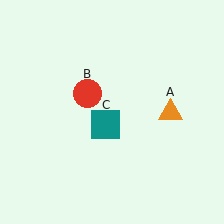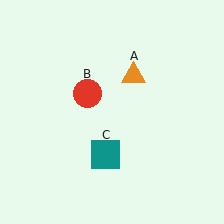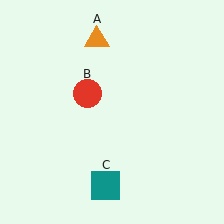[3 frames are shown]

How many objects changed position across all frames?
2 objects changed position: orange triangle (object A), teal square (object C).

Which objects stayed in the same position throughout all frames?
Red circle (object B) remained stationary.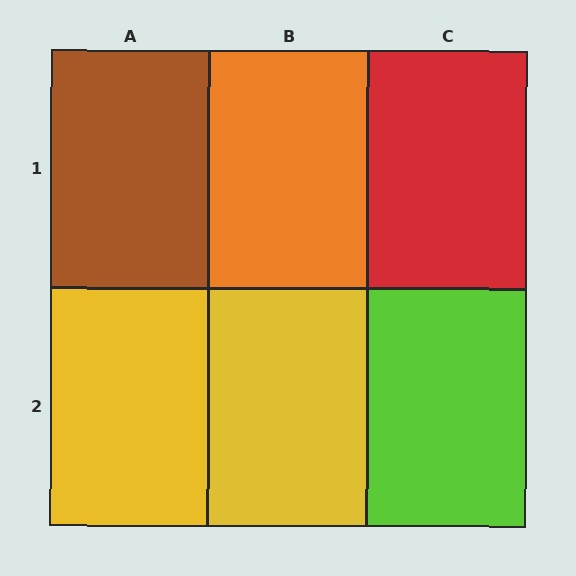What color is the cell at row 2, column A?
Yellow.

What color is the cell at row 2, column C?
Lime.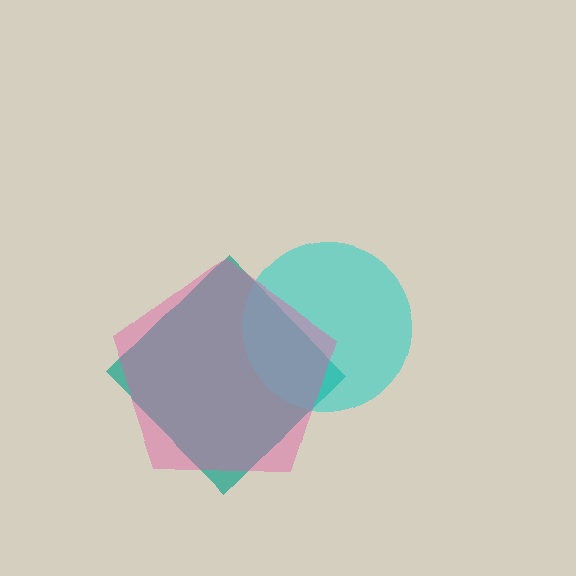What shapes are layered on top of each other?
The layered shapes are: a teal diamond, a cyan circle, a pink pentagon.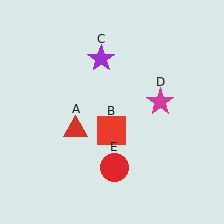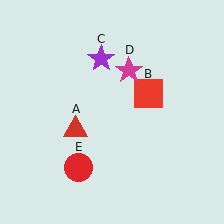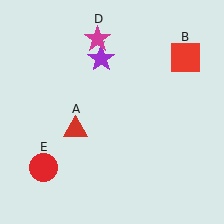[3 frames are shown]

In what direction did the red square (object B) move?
The red square (object B) moved up and to the right.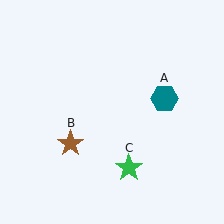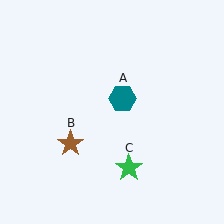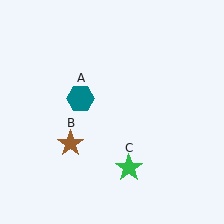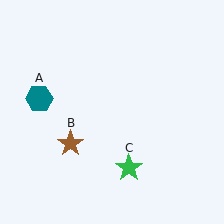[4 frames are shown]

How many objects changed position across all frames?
1 object changed position: teal hexagon (object A).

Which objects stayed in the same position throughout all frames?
Brown star (object B) and green star (object C) remained stationary.